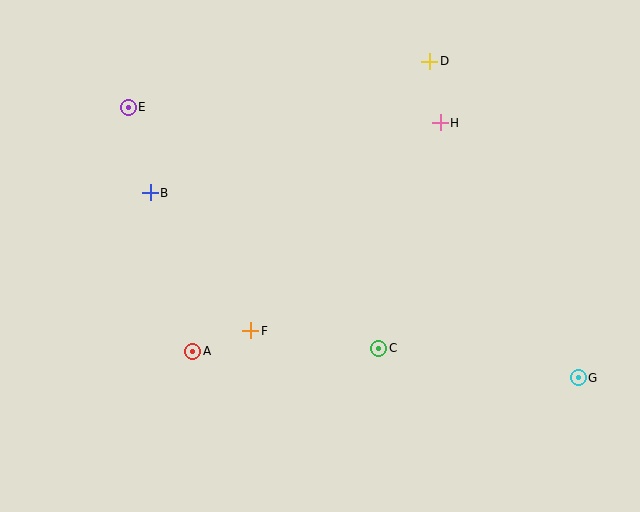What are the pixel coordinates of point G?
Point G is at (578, 378).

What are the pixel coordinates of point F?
Point F is at (251, 331).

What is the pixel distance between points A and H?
The distance between A and H is 337 pixels.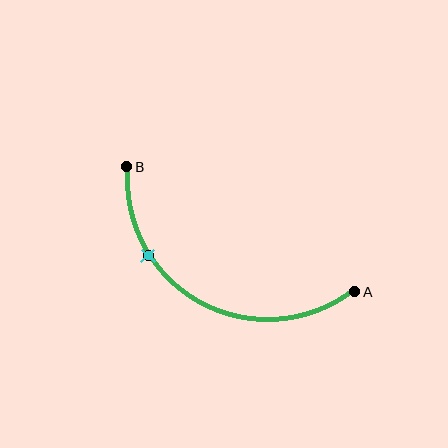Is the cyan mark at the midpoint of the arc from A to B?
No. The cyan mark lies on the arc but is closer to endpoint B. The arc midpoint would be at the point on the curve equidistant along the arc from both A and B.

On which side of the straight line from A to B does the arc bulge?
The arc bulges below the straight line connecting A and B.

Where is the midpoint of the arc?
The arc midpoint is the point on the curve farthest from the straight line joining A and B. It sits below that line.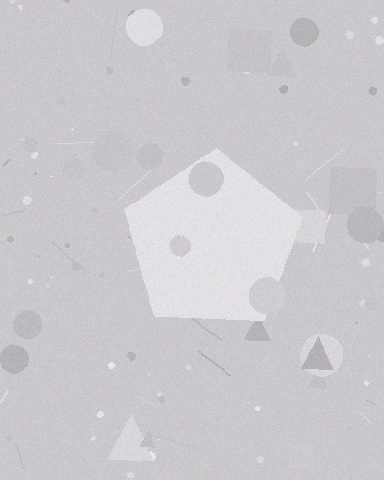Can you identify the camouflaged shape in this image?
The camouflaged shape is a pentagon.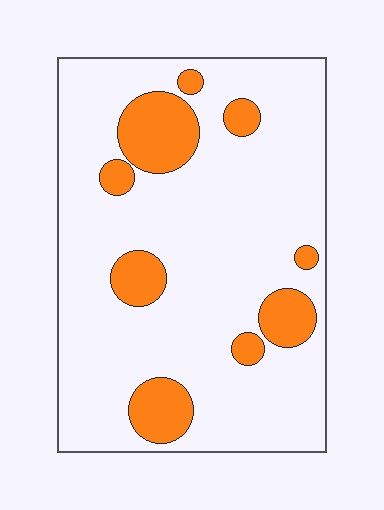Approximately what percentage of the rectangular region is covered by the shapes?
Approximately 15%.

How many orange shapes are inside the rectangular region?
9.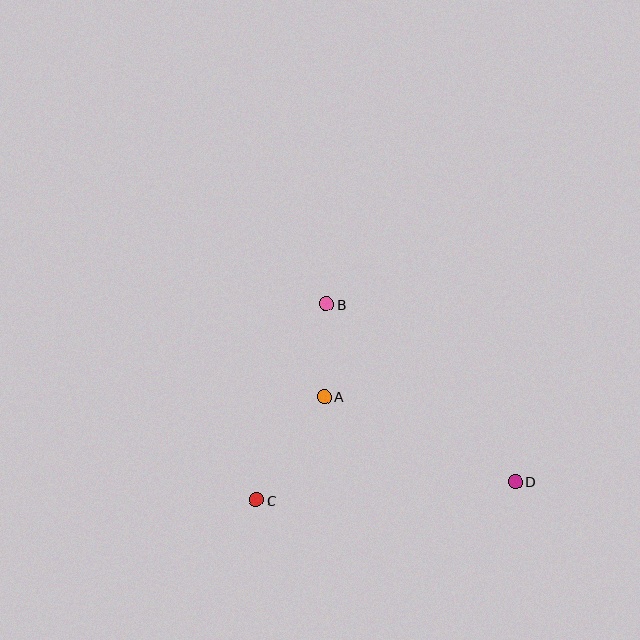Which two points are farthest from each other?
Points C and D are farthest from each other.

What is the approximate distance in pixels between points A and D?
The distance between A and D is approximately 209 pixels.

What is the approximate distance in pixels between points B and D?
The distance between B and D is approximately 259 pixels.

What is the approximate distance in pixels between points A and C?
The distance between A and C is approximately 124 pixels.